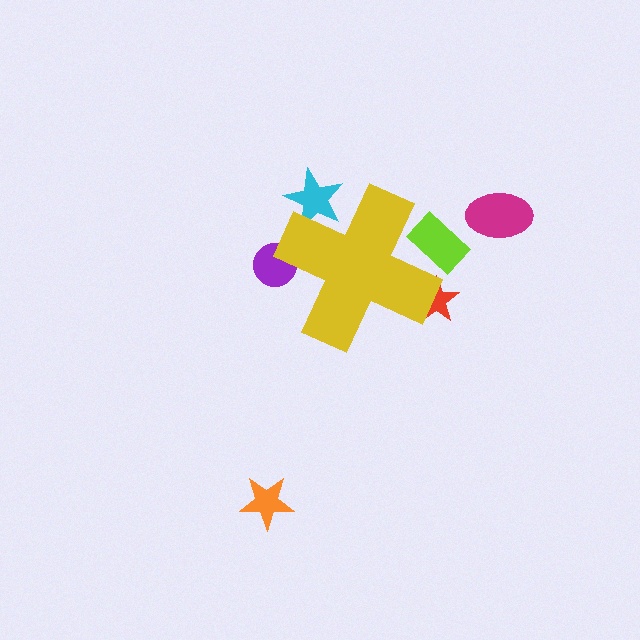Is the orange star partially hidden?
No, the orange star is fully visible.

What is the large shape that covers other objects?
A yellow cross.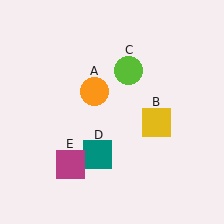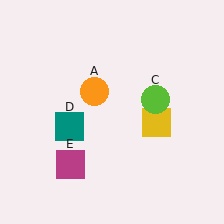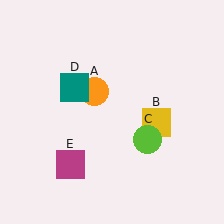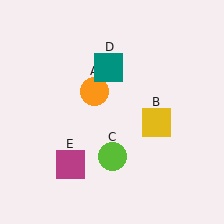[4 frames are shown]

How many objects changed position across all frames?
2 objects changed position: lime circle (object C), teal square (object D).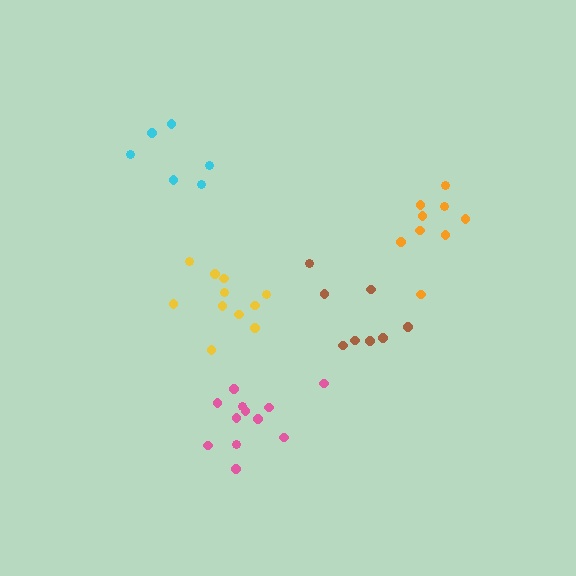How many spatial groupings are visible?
There are 5 spatial groupings.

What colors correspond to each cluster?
The clusters are colored: brown, cyan, pink, orange, yellow.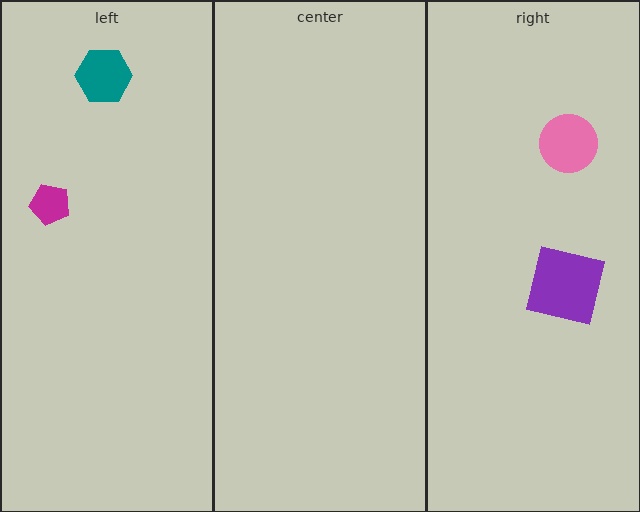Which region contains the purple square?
The right region.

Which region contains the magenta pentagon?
The left region.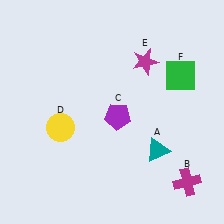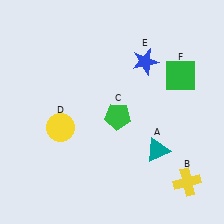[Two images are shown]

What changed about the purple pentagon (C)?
In Image 1, C is purple. In Image 2, it changed to green.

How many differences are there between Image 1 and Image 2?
There are 3 differences between the two images.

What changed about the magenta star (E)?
In Image 1, E is magenta. In Image 2, it changed to blue.